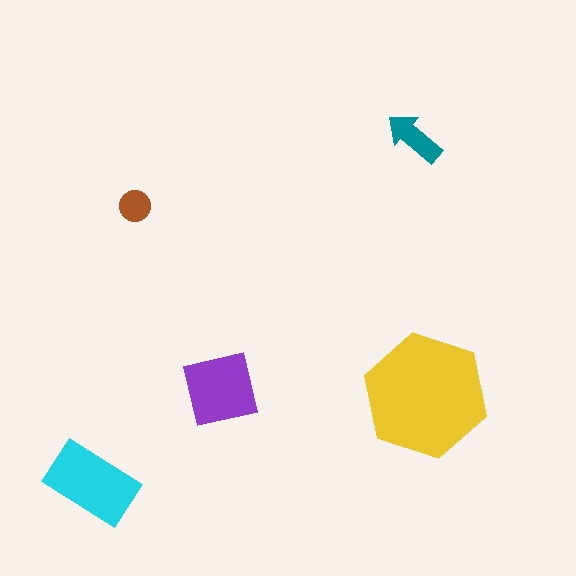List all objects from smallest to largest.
The brown circle, the teal arrow, the purple square, the cyan rectangle, the yellow hexagon.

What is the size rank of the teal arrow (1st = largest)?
4th.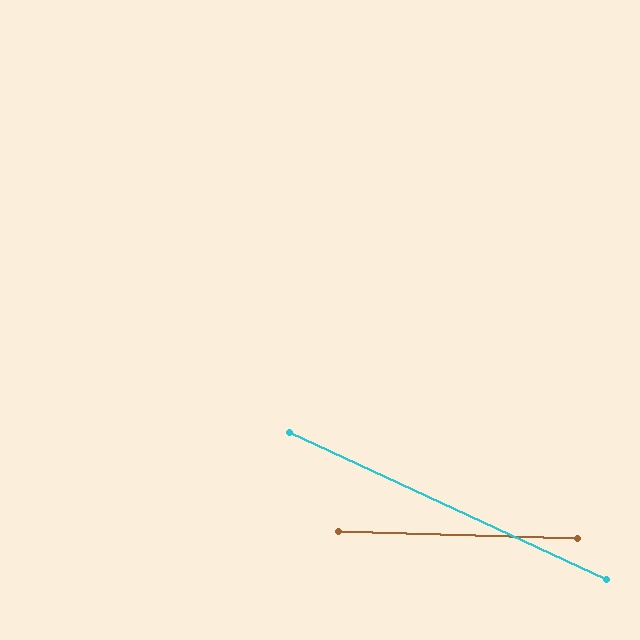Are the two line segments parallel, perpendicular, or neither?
Neither parallel nor perpendicular — they differ by about 23°.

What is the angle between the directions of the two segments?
Approximately 23 degrees.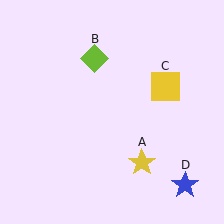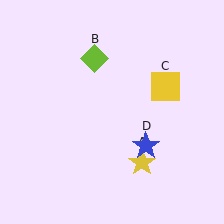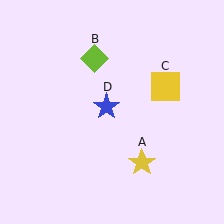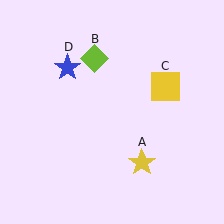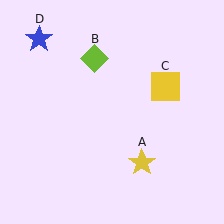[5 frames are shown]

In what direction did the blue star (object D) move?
The blue star (object D) moved up and to the left.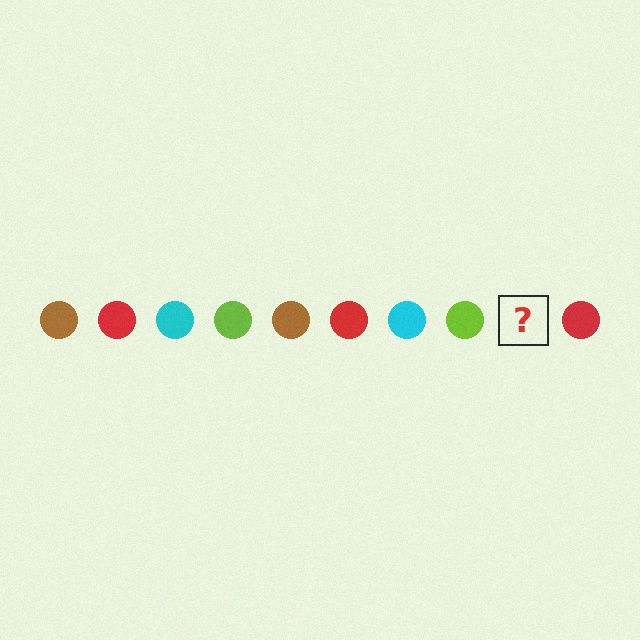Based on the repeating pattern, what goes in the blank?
The blank should be a brown circle.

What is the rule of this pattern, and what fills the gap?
The rule is that the pattern cycles through brown, red, cyan, lime circles. The gap should be filled with a brown circle.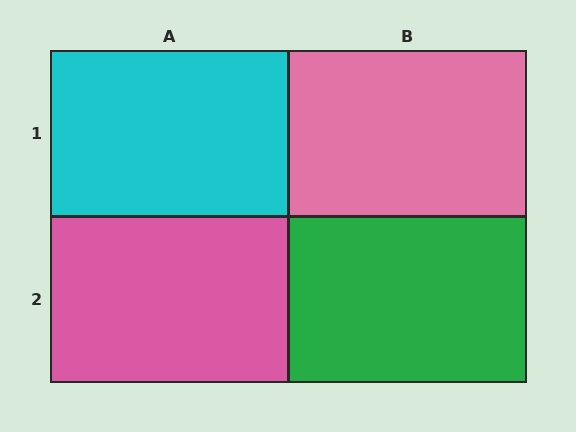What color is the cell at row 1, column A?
Cyan.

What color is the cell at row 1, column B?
Pink.